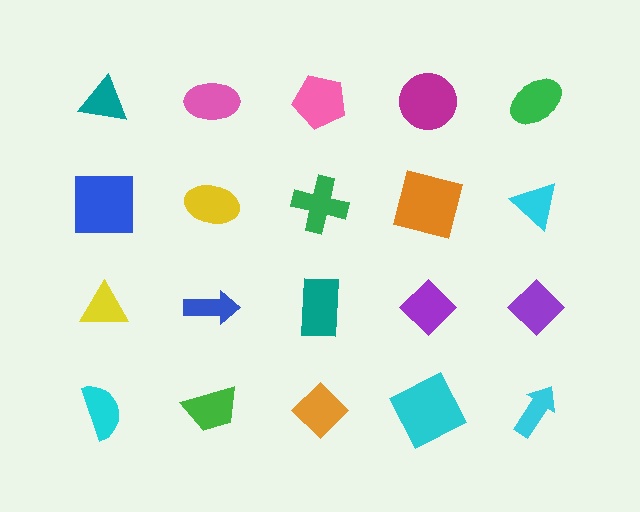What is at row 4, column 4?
A cyan square.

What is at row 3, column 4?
A purple diamond.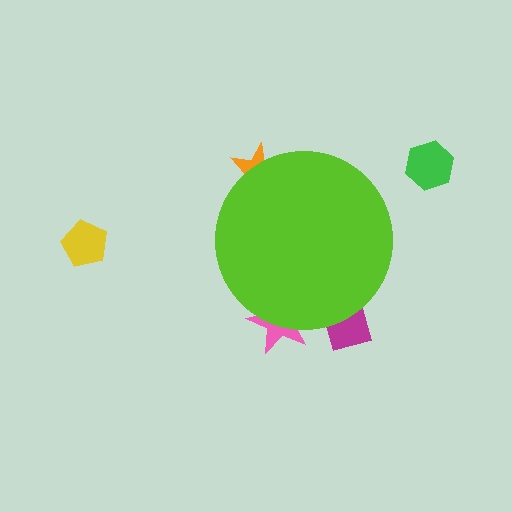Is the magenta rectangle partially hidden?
Yes, the magenta rectangle is partially hidden behind the lime circle.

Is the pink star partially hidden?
Yes, the pink star is partially hidden behind the lime circle.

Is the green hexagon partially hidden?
No, the green hexagon is fully visible.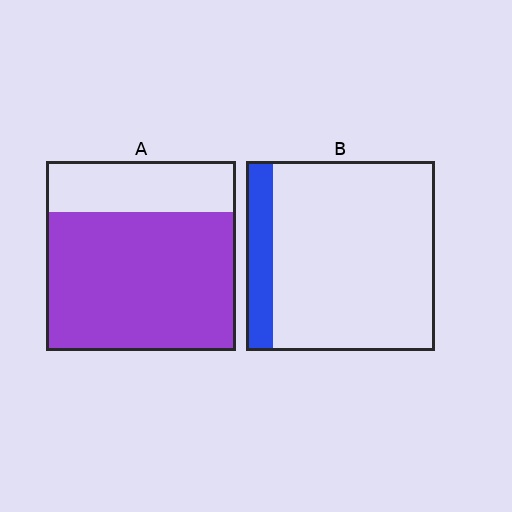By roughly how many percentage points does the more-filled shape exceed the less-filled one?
By roughly 60 percentage points (A over B).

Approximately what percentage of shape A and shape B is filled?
A is approximately 75% and B is approximately 15%.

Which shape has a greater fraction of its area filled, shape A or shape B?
Shape A.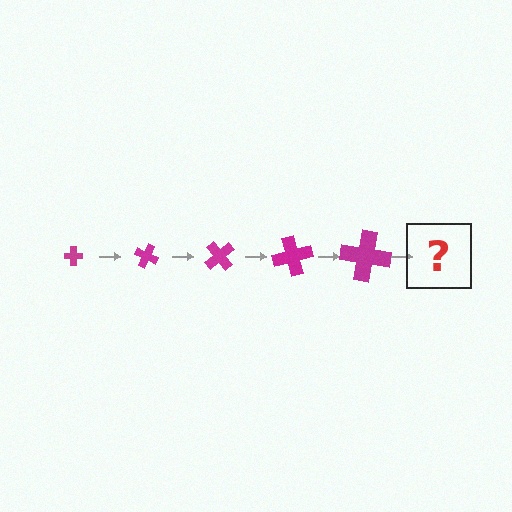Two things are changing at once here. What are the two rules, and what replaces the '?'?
The two rules are that the cross grows larger each step and it rotates 25 degrees each step. The '?' should be a cross, larger than the previous one and rotated 125 degrees from the start.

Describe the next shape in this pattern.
It should be a cross, larger than the previous one and rotated 125 degrees from the start.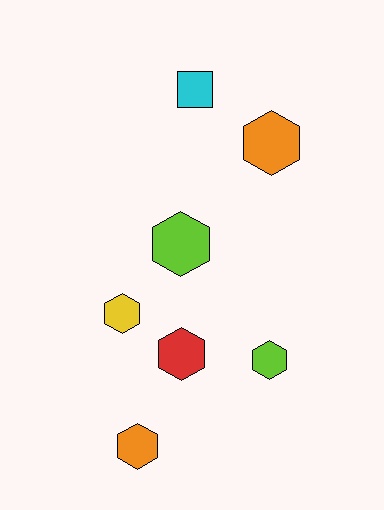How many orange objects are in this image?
There are 2 orange objects.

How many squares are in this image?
There is 1 square.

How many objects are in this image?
There are 7 objects.